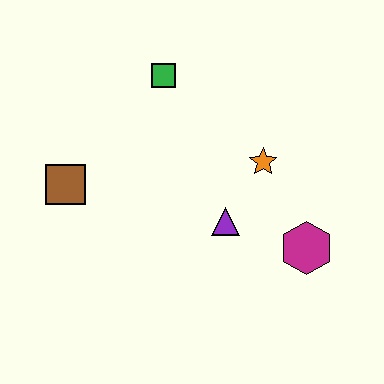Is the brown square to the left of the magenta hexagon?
Yes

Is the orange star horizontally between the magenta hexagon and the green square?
Yes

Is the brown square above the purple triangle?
Yes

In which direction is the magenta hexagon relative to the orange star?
The magenta hexagon is below the orange star.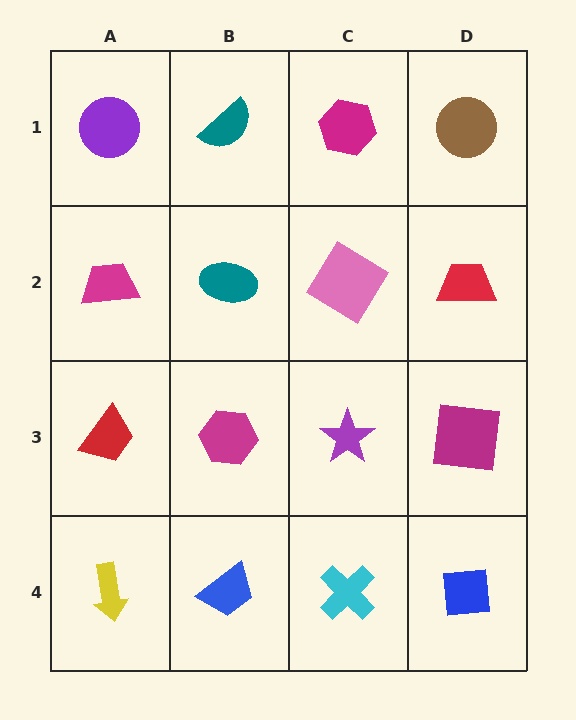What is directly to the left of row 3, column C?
A magenta hexagon.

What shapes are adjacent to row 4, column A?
A red trapezoid (row 3, column A), a blue trapezoid (row 4, column B).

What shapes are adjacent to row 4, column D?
A magenta square (row 3, column D), a cyan cross (row 4, column C).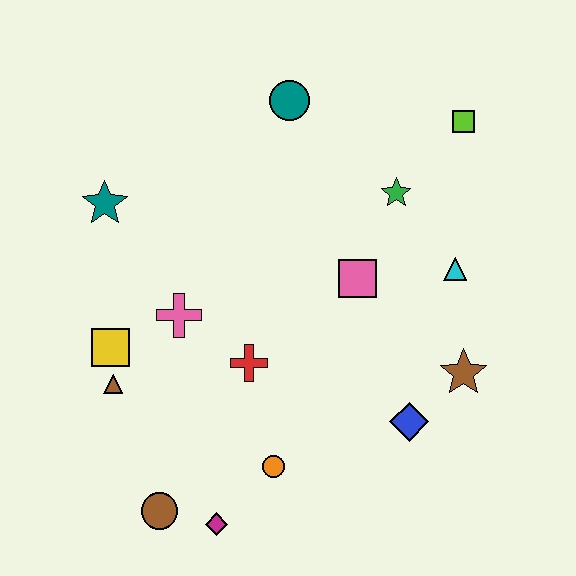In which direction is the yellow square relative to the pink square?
The yellow square is to the left of the pink square.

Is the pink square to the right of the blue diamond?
No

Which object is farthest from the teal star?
The brown star is farthest from the teal star.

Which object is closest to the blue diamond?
The brown star is closest to the blue diamond.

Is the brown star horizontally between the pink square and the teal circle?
No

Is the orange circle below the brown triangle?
Yes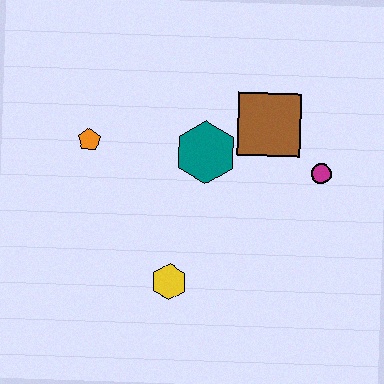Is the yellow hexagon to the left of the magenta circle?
Yes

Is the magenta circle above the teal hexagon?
No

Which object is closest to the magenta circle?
The brown square is closest to the magenta circle.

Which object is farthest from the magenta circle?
The orange pentagon is farthest from the magenta circle.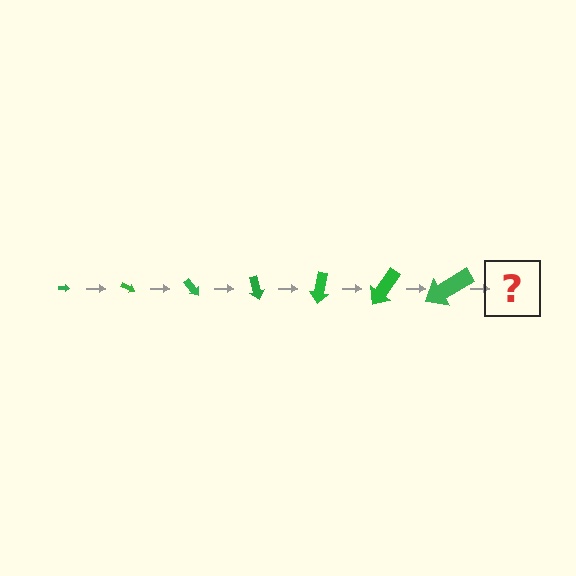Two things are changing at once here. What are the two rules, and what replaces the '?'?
The two rules are that the arrow grows larger each step and it rotates 25 degrees each step. The '?' should be an arrow, larger than the previous one and rotated 175 degrees from the start.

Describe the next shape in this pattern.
It should be an arrow, larger than the previous one and rotated 175 degrees from the start.